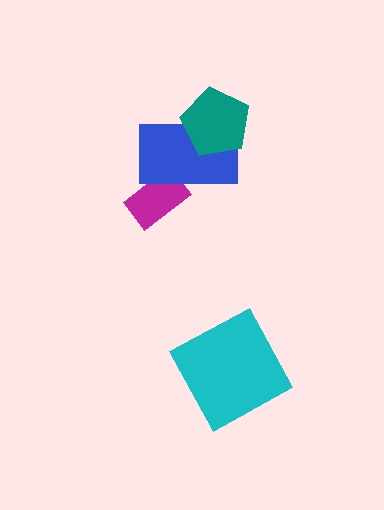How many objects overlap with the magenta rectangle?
1 object overlaps with the magenta rectangle.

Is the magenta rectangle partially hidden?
Yes, it is partially covered by another shape.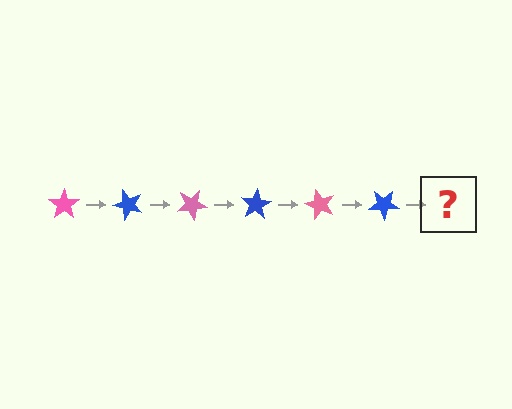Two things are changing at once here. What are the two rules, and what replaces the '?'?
The two rules are that it rotates 50 degrees each step and the color cycles through pink and blue. The '?' should be a pink star, rotated 300 degrees from the start.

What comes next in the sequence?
The next element should be a pink star, rotated 300 degrees from the start.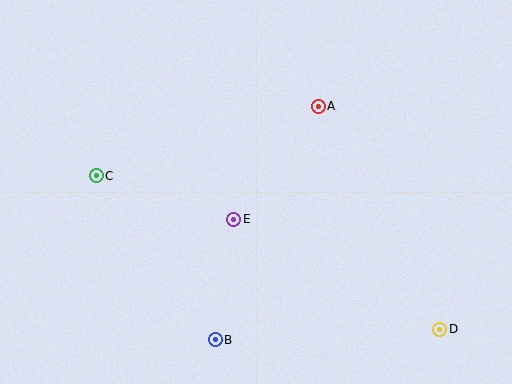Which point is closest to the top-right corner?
Point A is closest to the top-right corner.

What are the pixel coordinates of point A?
Point A is at (318, 106).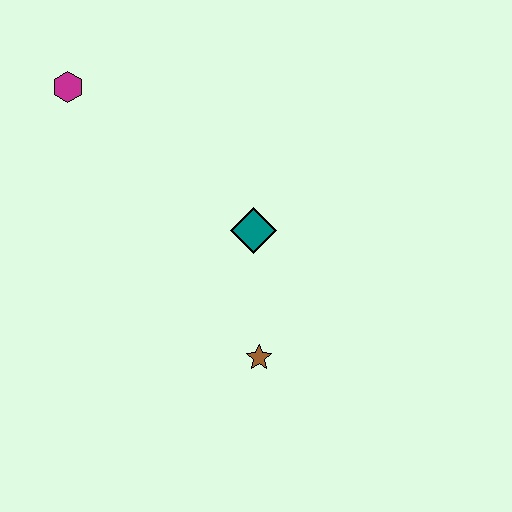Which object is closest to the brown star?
The teal diamond is closest to the brown star.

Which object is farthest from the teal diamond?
The magenta hexagon is farthest from the teal diamond.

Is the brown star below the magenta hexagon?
Yes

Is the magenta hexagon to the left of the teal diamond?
Yes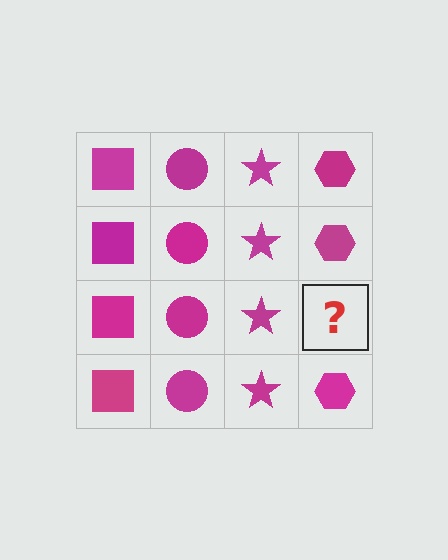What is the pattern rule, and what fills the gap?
The rule is that each column has a consistent shape. The gap should be filled with a magenta hexagon.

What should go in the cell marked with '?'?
The missing cell should contain a magenta hexagon.